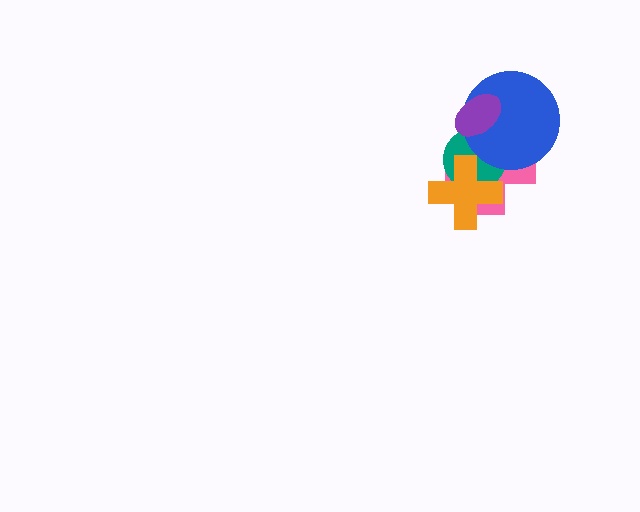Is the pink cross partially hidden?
Yes, it is partially covered by another shape.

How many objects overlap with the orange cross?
2 objects overlap with the orange cross.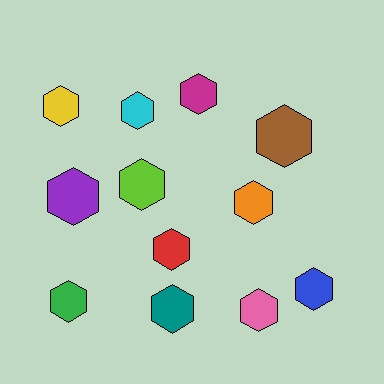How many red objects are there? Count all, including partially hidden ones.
There is 1 red object.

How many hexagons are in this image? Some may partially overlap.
There are 12 hexagons.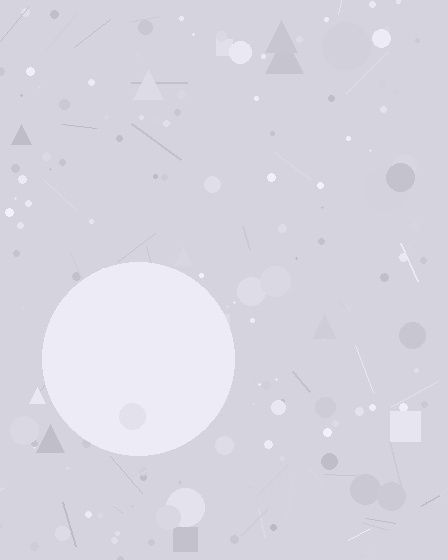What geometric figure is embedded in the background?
A circle is embedded in the background.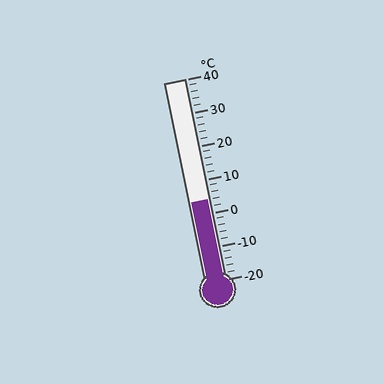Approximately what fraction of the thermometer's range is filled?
The thermometer is filled to approximately 40% of its range.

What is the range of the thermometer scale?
The thermometer scale ranges from -20°C to 40°C.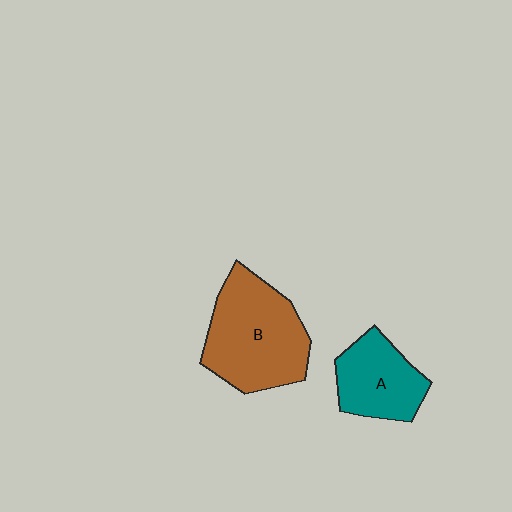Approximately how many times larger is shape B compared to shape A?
Approximately 1.6 times.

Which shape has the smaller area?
Shape A (teal).